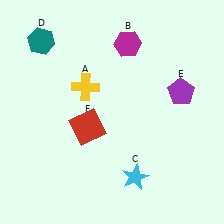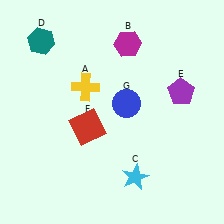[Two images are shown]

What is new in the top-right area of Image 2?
A blue circle (G) was added in the top-right area of Image 2.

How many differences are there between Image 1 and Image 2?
There is 1 difference between the two images.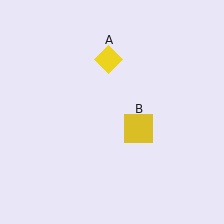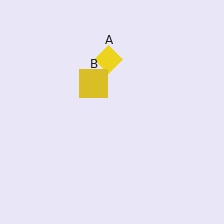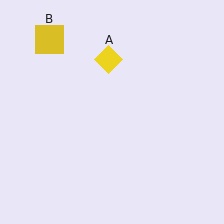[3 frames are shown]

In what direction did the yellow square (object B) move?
The yellow square (object B) moved up and to the left.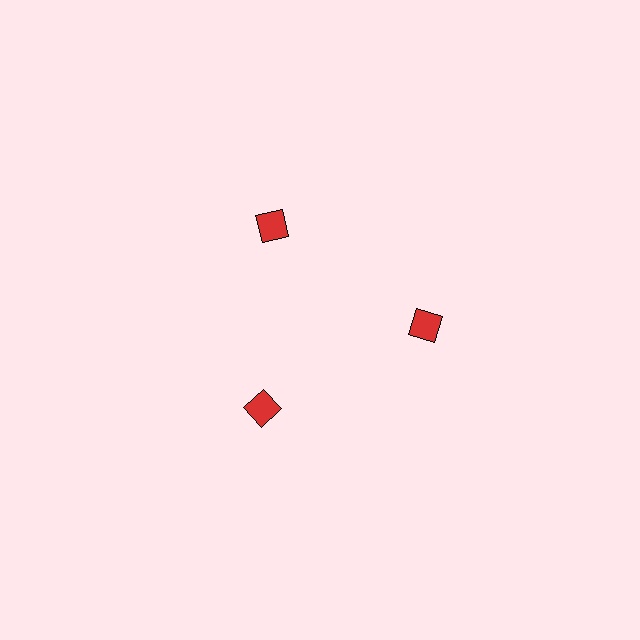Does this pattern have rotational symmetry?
Yes, this pattern has 3-fold rotational symmetry. It looks the same after rotating 120 degrees around the center.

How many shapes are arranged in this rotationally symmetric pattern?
There are 3 shapes, arranged in 3 groups of 1.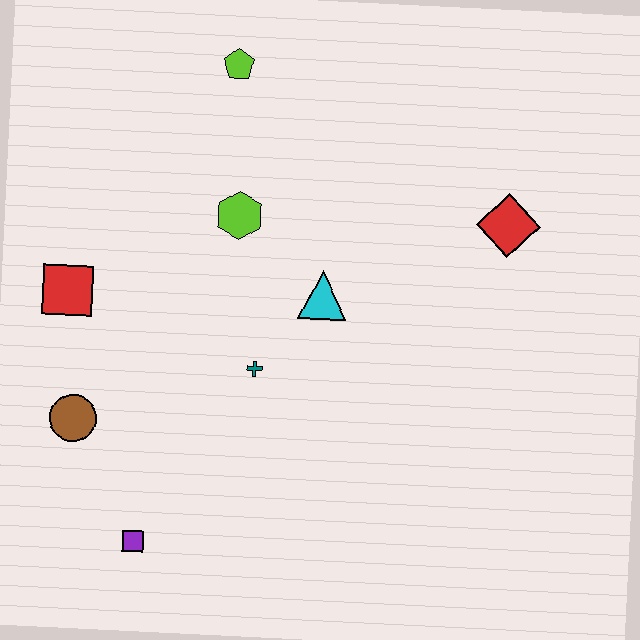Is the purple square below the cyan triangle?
Yes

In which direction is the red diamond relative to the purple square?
The red diamond is to the right of the purple square.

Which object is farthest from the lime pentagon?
The purple square is farthest from the lime pentagon.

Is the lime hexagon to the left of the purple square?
No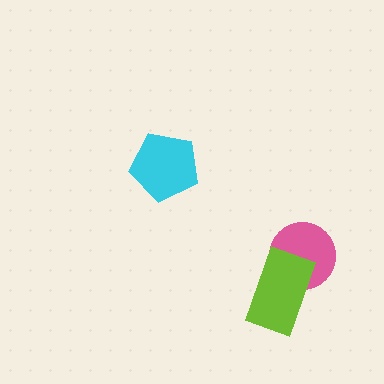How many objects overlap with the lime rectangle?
1 object overlaps with the lime rectangle.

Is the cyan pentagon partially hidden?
No, no other shape covers it.